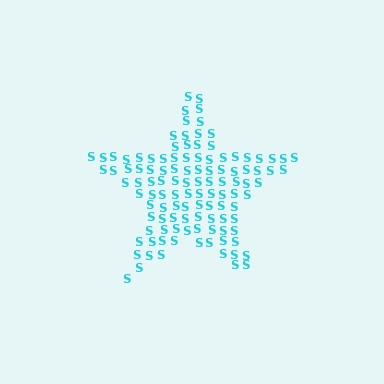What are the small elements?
The small elements are letter S's.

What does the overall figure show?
The overall figure shows a star.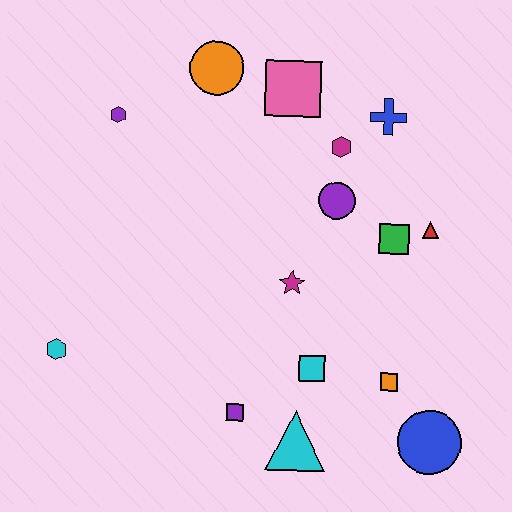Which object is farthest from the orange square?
The purple hexagon is farthest from the orange square.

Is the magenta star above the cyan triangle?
Yes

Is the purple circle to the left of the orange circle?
No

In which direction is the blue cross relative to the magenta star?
The blue cross is above the magenta star.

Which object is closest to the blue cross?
The magenta hexagon is closest to the blue cross.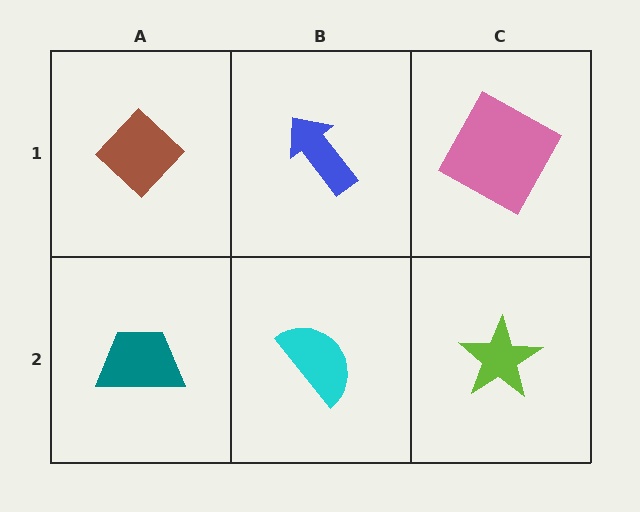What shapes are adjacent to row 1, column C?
A lime star (row 2, column C), a blue arrow (row 1, column B).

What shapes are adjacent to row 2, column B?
A blue arrow (row 1, column B), a teal trapezoid (row 2, column A), a lime star (row 2, column C).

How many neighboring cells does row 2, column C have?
2.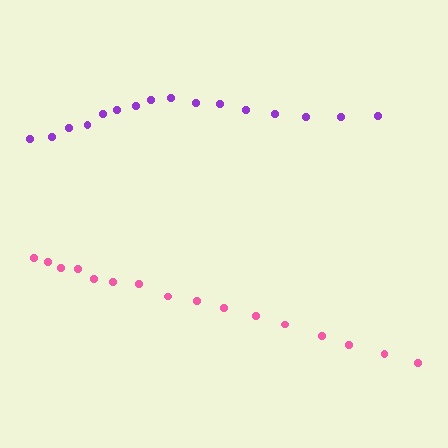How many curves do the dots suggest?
There are 2 distinct paths.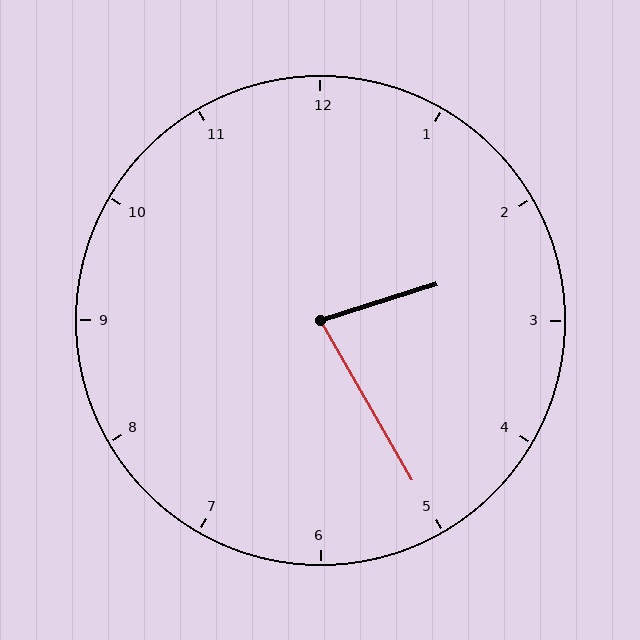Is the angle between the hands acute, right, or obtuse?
It is acute.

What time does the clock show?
2:25.